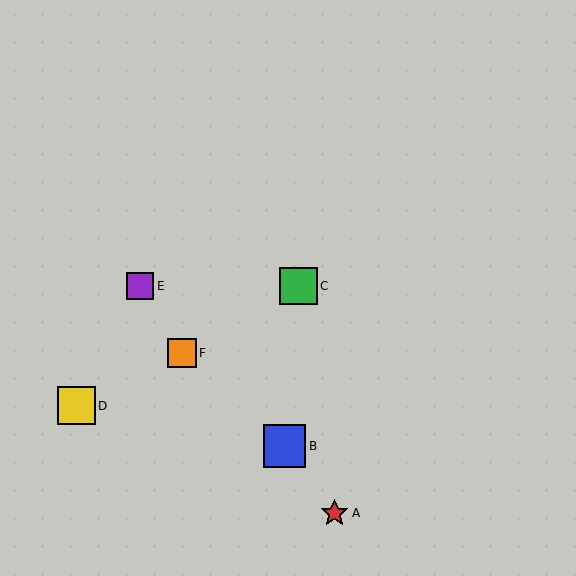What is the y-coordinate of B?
Object B is at y≈446.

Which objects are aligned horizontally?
Objects C, E are aligned horizontally.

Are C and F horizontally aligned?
No, C is at y≈286 and F is at y≈353.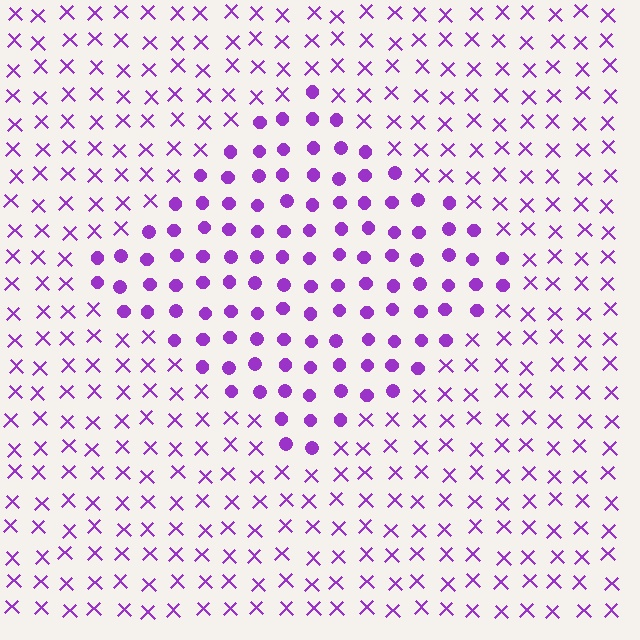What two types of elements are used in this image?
The image uses circles inside the diamond region and X marks outside it.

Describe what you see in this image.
The image is filled with small purple elements arranged in a uniform grid. A diamond-shaped region contains circles, while the surrounding area contains X marks. The boundary is defined purely by the change in element shape.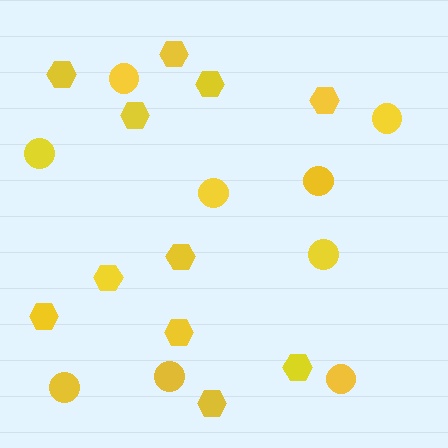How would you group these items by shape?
There are 2 groups: one group of hexagons (11) and one group of circles (9).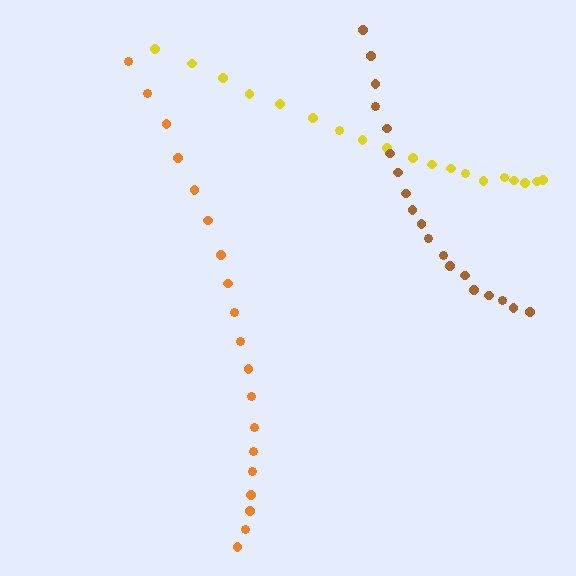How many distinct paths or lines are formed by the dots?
There are 3 distinct paths.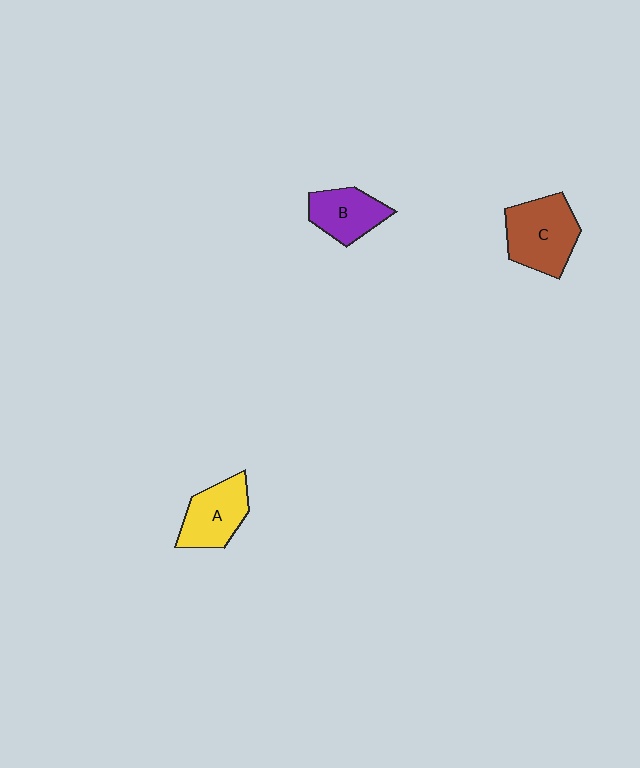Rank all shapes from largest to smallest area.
From largest to smallest: C (brown), A (yellow), B (purple).